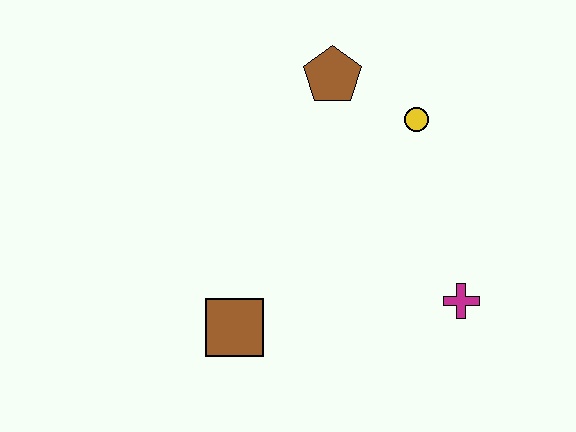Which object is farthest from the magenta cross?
The brown pentagon is farthest from the magenta cross.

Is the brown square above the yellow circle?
No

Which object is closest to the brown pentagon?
The yellow circle is closest to the brown pentagon.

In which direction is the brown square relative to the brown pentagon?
The brown square is below the brown pentagon.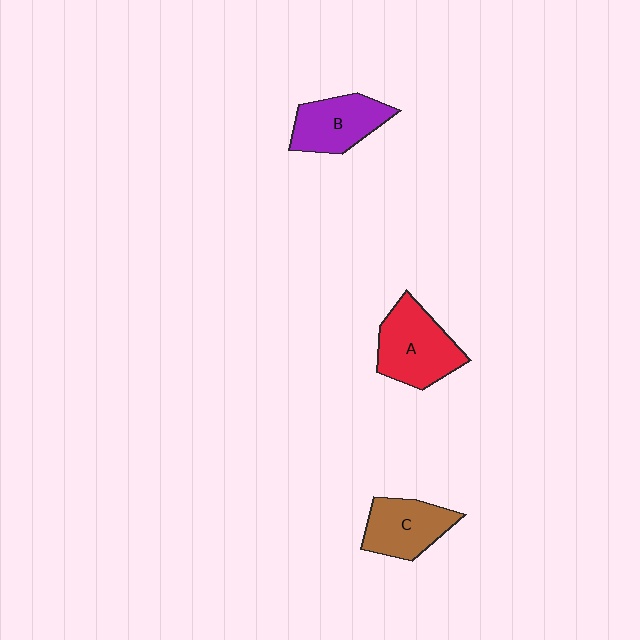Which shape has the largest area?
Shape A (red).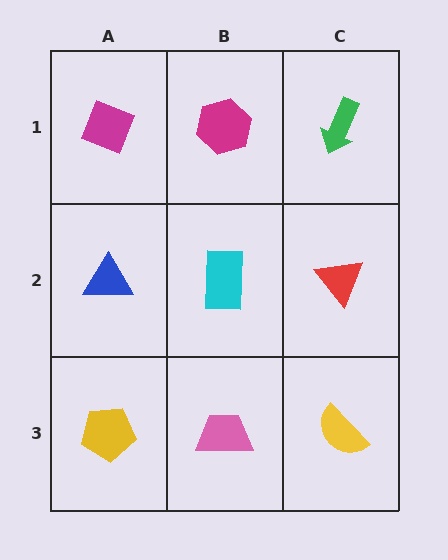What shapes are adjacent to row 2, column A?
A magenta diamond (row 1, column A), a yellow pentagon (row 3, column A), a cyan rectangle (row 2, column B).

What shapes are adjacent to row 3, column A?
A blue triangle (row 2, column A), a pink trapezoid (row 3, column B).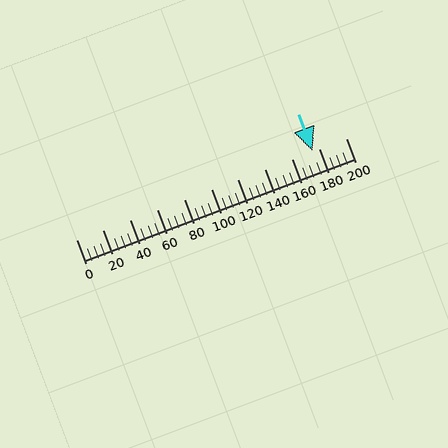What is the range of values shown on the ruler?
The ruler shows values from 0 to 200.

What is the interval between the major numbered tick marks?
The major tick marks are spaced 20 units apart.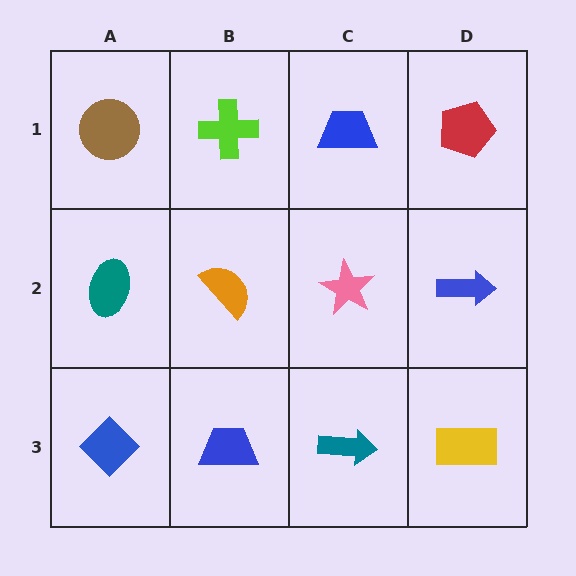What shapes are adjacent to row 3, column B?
An orange semicircle (row 2, column B), a blue diamond (row 3, column A), a teal arrow (row 3, column C).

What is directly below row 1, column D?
A blue arrow.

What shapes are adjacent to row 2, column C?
A blue trapezoid (row 1, column C), a teal arrow (row 3, column C), an orange semicircle (row 2, column B), a blue arrow (row 2, column D).